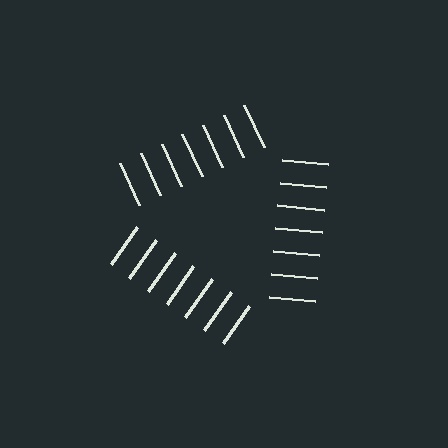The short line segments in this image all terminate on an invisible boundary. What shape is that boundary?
An illusory triangle — the line segments terminate on its edges but no continuous stroke is drawn.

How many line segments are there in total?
21 — 7 along each of the 3 edges.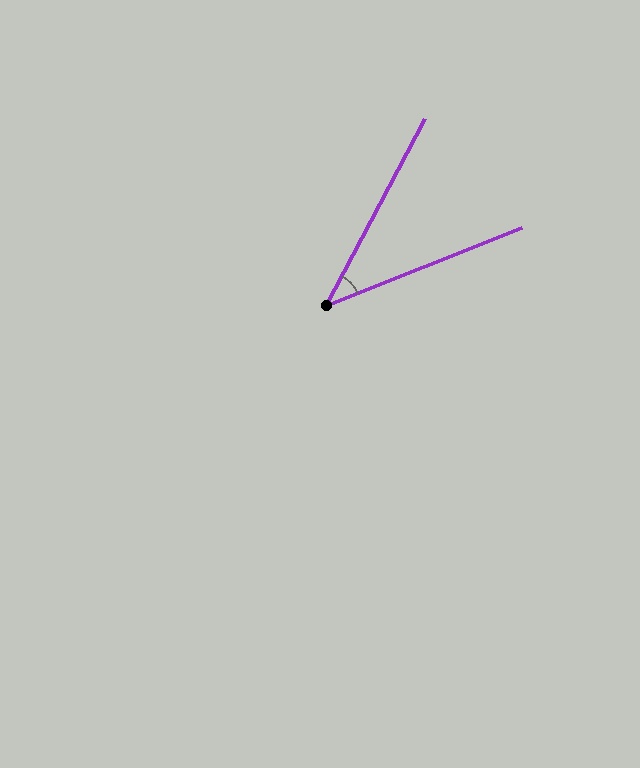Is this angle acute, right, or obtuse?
It is acute.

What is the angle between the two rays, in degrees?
Approximately 40 degrees.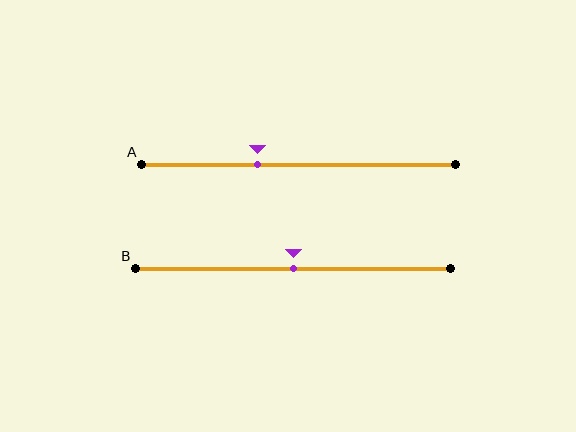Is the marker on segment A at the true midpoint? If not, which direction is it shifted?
No, the marker on segment A is shifted to the left by about 13% of the segment length.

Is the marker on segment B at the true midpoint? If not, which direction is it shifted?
Yes, the marker on segment B is at the true midpoint.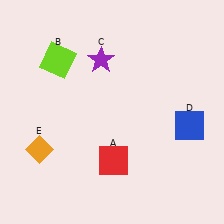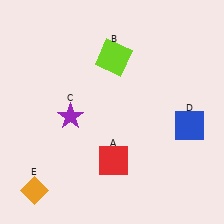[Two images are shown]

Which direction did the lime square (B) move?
The lime square (B) moved right.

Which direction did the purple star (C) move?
The purple star (C) moved down.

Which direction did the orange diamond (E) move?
The orange diamond (E) moved down.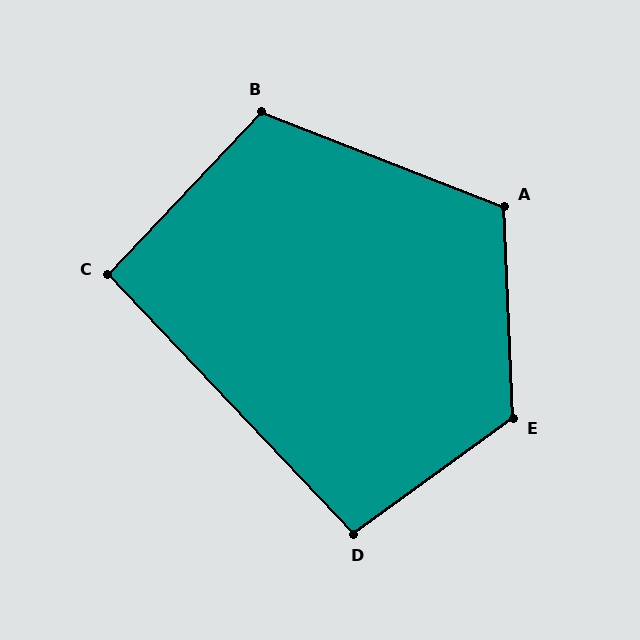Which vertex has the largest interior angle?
E, at approximately 124 degrees.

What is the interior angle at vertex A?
Approximately 114 degrees (obtuse).